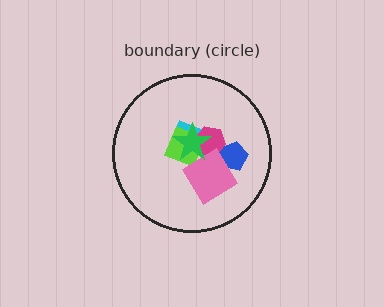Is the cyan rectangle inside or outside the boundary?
Inside.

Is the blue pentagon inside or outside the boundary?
Inside.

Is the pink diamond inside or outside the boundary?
Inside.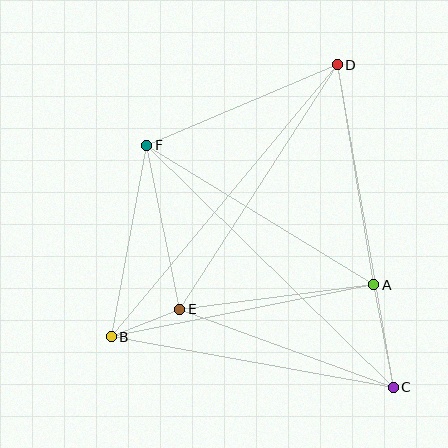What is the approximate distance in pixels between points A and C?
The distance between A and C is approximately 104 pixels.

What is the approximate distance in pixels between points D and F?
The distance between D and F is approximately 207 pixels.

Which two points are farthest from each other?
Points B and D are farthest from each other.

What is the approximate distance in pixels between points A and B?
The distance between A and B is approximately 268 pixels.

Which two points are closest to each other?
Points B and E are closest to each other.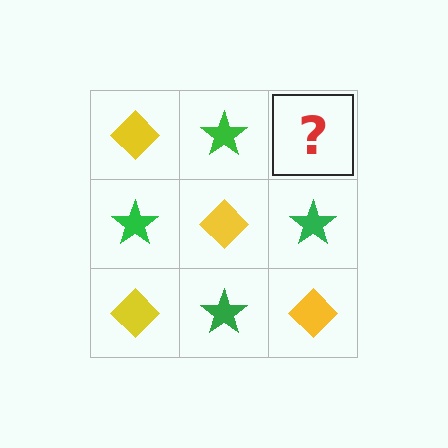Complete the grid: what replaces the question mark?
The question mark should be replaced with a yellow diamond.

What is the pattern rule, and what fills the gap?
The rule is that it alternates yellow diamond and green star in a checkerboard pattern. The gap should be filled with a yellow diamond.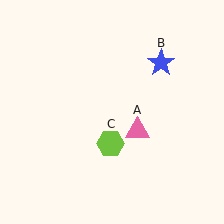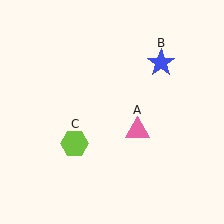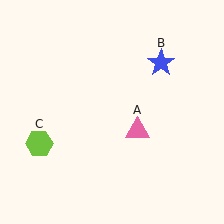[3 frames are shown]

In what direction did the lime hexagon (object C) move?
The lime hexagon (object C) moved left.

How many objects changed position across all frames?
1 object changed position: lime hexagon (object C).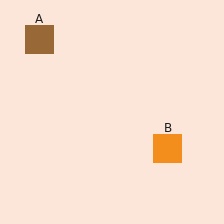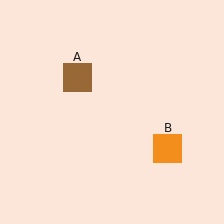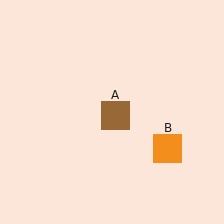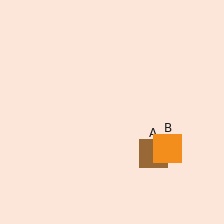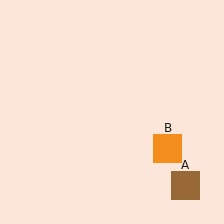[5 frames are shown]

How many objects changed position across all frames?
1 object changed position: brown square (object A).